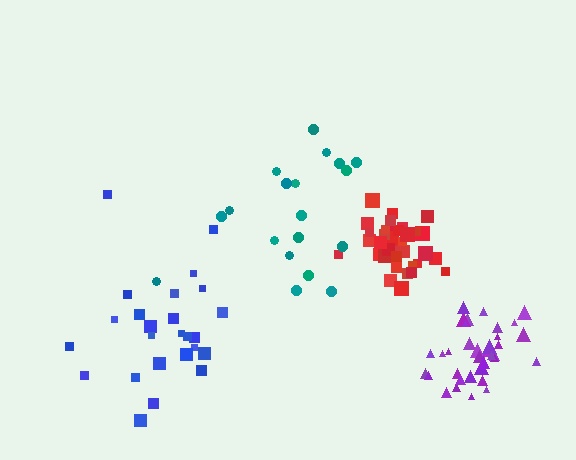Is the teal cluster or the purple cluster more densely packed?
Purple.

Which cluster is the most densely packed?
Red.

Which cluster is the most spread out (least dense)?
Teal.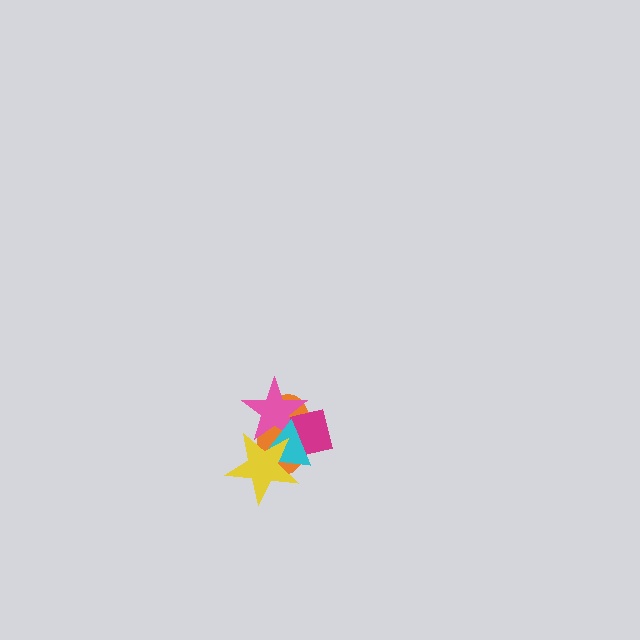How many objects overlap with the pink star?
4 objects overlap with the pink star.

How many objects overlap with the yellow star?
4 objects overlap with the yellow star.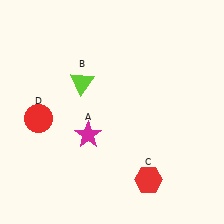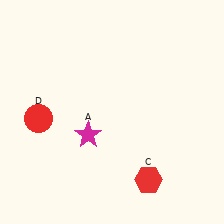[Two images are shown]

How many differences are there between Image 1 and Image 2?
There is 1 difference between the two images.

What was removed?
The lime triangle (B) was removed in Image 2.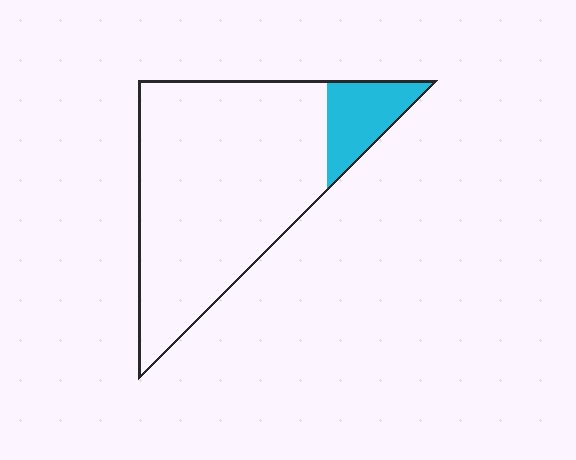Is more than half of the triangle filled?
No.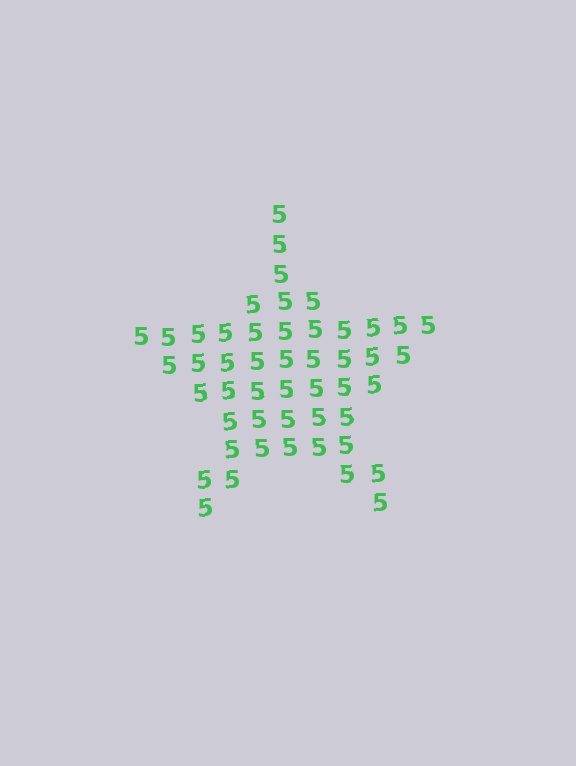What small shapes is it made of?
It is made of small digit 5's.